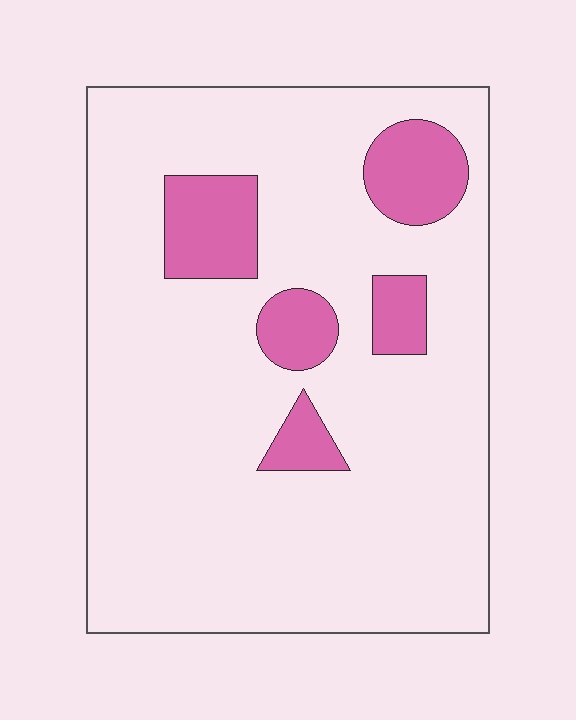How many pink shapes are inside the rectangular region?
5.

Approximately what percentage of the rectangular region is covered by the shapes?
Approximately 15%.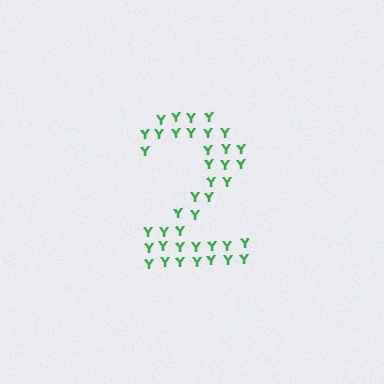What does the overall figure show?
The overall figure shows the digit 2.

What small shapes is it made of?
It is made of small letter Y's.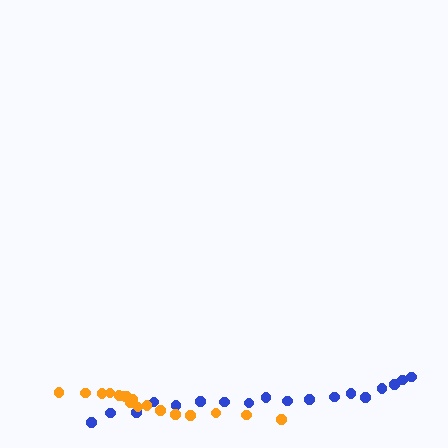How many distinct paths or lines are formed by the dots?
There are 2 distinct paths.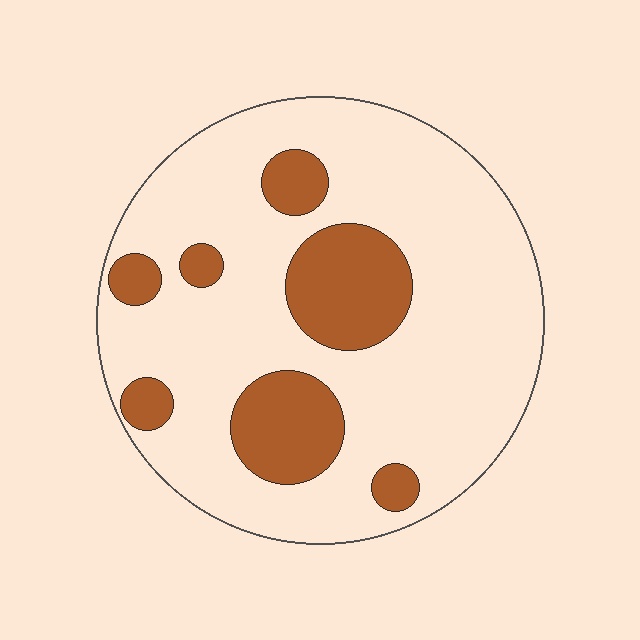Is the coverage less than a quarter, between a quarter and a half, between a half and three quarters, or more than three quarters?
Less than a quarter.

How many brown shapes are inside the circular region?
7.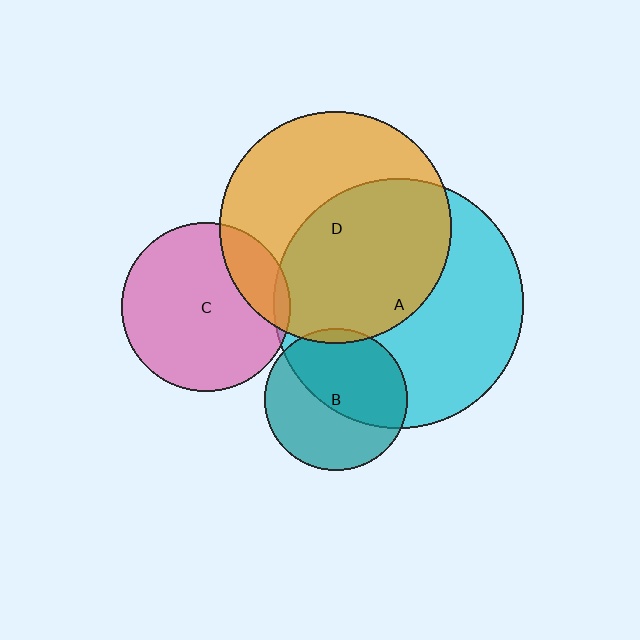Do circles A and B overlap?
Yes.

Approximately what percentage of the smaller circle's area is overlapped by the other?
Approximately 55%.